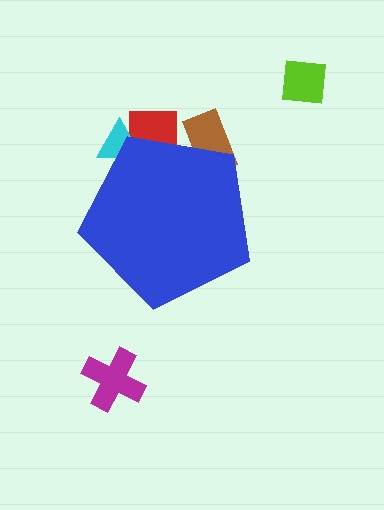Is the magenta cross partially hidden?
No, the magenta cross is fully visible.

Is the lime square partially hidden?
No, the lime square is fully visible.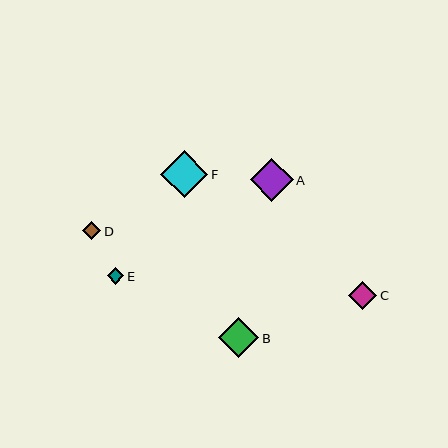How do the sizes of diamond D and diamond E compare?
Diamond D and diamond E are approximately the same size.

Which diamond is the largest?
Diamond F is the largest with a size of approximately 47 pixels.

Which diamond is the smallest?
Diamond E is the smallest with a size of approximately 17 pixels.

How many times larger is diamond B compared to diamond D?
Diamond B is approximately 2.3 times the size of diamond D.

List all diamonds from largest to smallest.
From largest to smallest: F, A, B, C, D, E.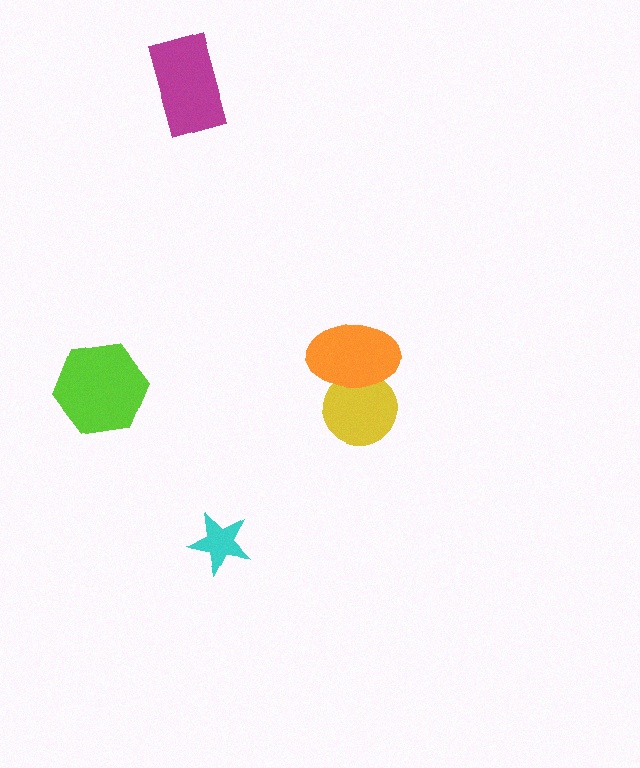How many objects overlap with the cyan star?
0 objects overlap with the cyan star.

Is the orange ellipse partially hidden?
No, no other shape covers it.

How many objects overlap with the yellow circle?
1 object overlaps with the yellow circle.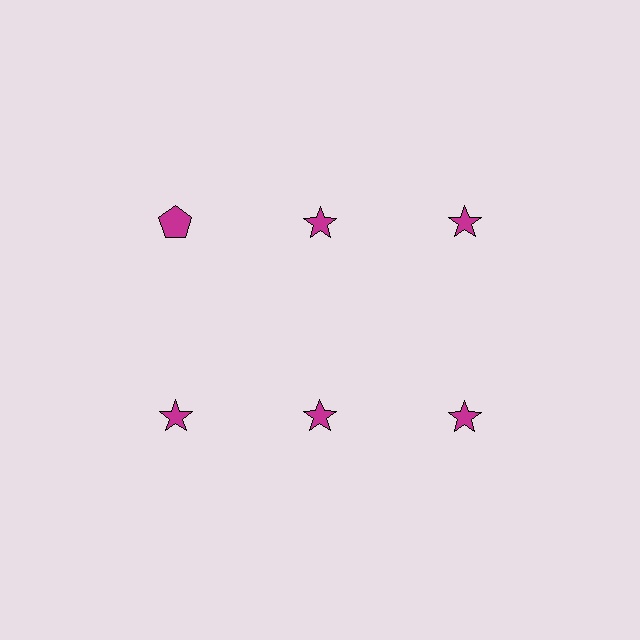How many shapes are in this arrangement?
There are 6 shapes arranged in a grid pattern.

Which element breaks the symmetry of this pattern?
The magenta pentagon in the top row, leftmost column breaks the symmetry. All other shapes are magenta stars.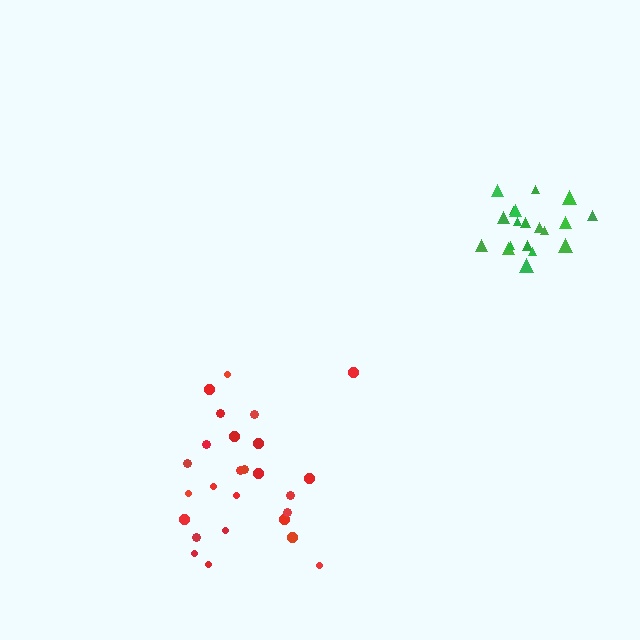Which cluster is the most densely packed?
Green.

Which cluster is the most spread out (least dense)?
Red.